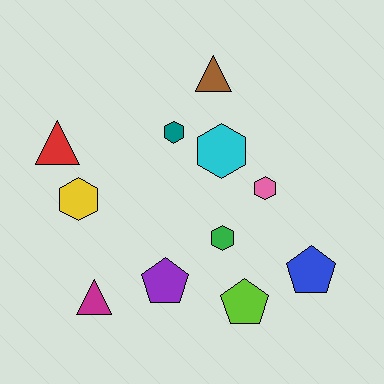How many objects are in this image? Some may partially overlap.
There are 11 objects.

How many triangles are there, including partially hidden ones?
There are 3 triangles.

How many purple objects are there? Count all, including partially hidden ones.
There is 1 purple object.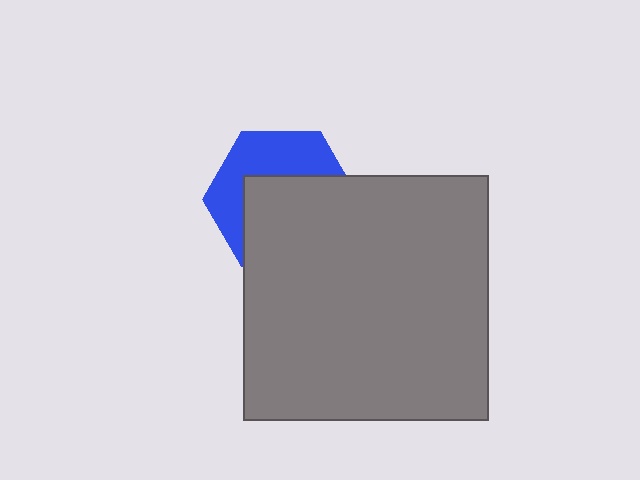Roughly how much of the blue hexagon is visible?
A small part of it is visible (roughly 43%).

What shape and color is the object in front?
The object in front is a gray square.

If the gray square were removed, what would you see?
You would see the complete blue hexagon.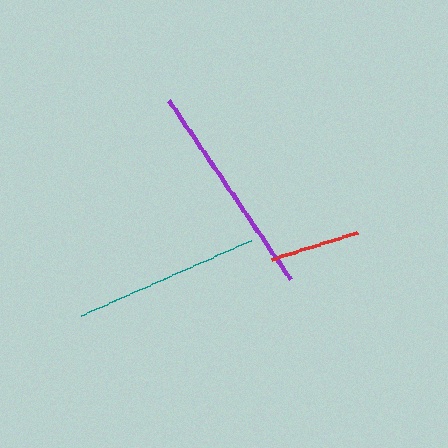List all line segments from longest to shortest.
From longest to shortest: purple, teal, red.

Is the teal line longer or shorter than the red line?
The teal line is longer than the red line.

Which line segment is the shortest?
The red line is the shortest at approximately 90 pixels.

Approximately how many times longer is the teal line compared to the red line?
The teal line is approximately 2.1 times the length of the red line.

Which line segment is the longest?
The purple line is the longest at approximately 216 pixels.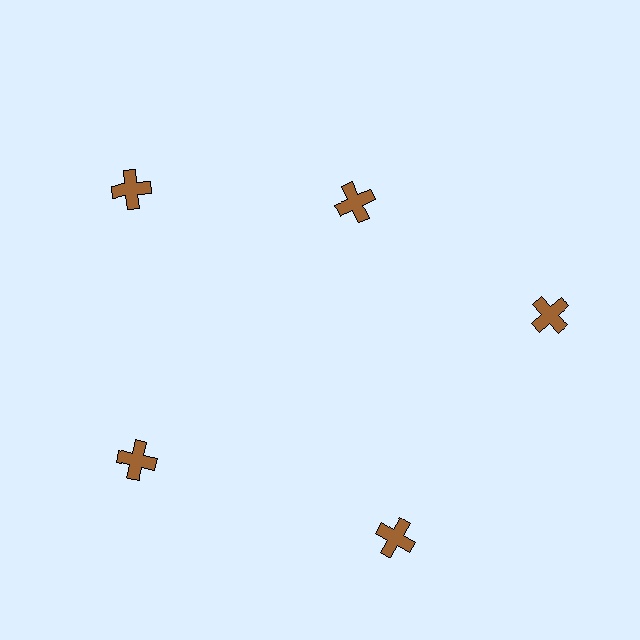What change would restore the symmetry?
The symmetry would be restored by moving it outward, back onto the ring so that all 5 crosses sit at equal angles and equal distance from the center.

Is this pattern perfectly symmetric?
No. The 5 brown crosses are arranged in a ring, but one element near the 1 o'clock position is pulled inward toward the center, breaking the 5-fold rotational symmetry.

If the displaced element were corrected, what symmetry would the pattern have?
It would have 5-fold rotational symmetry — the pattern would map onto itself every 72 degrees.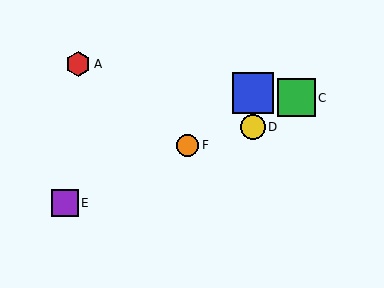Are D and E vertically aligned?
No, D is at x≈253 and E is at x≈65.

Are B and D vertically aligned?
Yes, both are at x≈253.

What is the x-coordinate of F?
Object F is at x≈188.